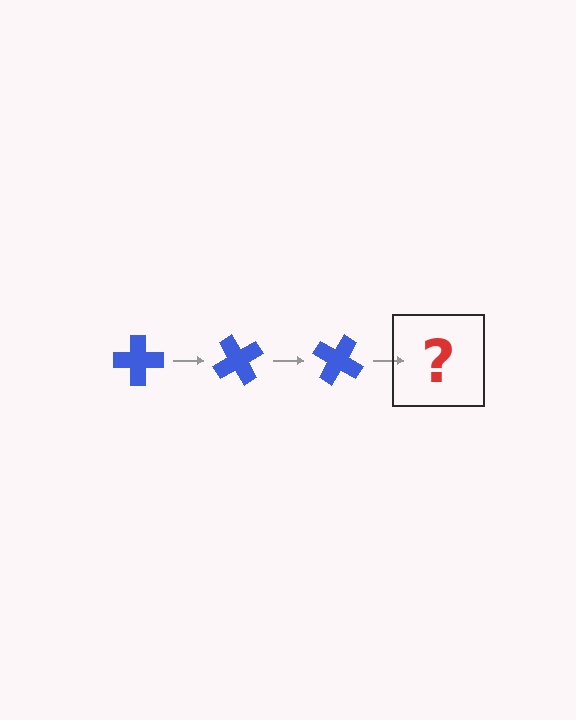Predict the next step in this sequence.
The next step is a blue cross rotated 180 degrees.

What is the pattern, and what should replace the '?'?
The pattern is that the cross rotates 60 degrees each step. The '?' should be a blue cross rotated 180 degrees.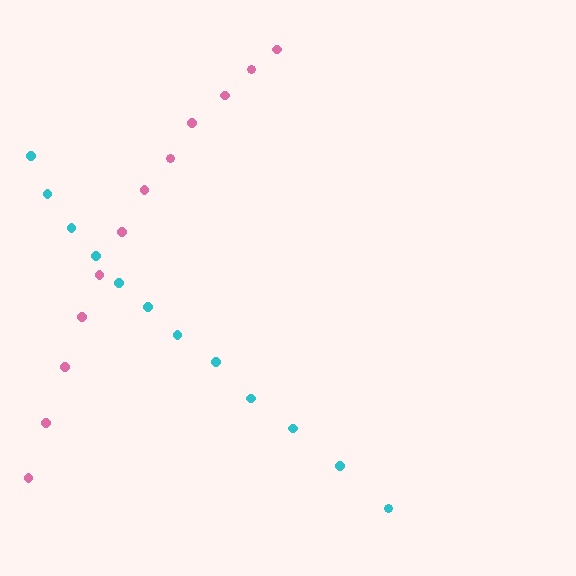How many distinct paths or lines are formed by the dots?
There are 2 distinct paths.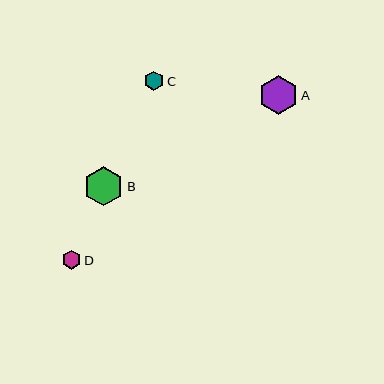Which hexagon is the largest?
Hexagon B is the largest with a size of approximately 39 pixels.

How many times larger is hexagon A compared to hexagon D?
Hexagon A is approximately 2.1 times the size of hexagon D.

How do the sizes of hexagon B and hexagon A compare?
Hexagon B and hexagon A are approximately the same size.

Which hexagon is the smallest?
Hexagon D is the smallest with a size of approximately 19 pixels.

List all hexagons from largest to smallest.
From largest to smallest: B, A, C, D.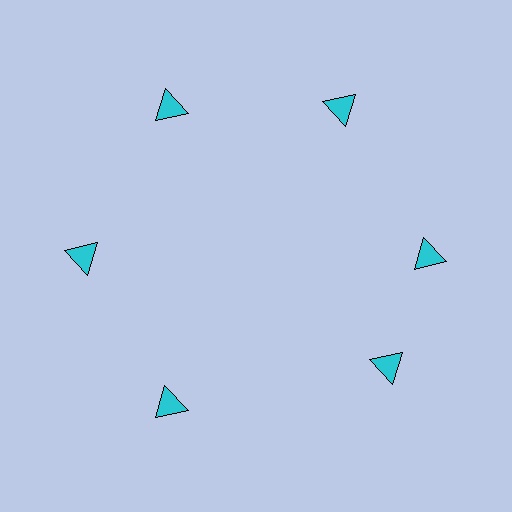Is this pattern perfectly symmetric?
No. The 6 cyan triangles are arranged in a ring, but one element near the 5 o'clock position is rotated out of alignment along the ring, breaking the 6-fold rotational symmetry.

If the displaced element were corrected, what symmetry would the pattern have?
It would have 6-fold rotational symmetry — the pattern would map onto itself every 60 degrees.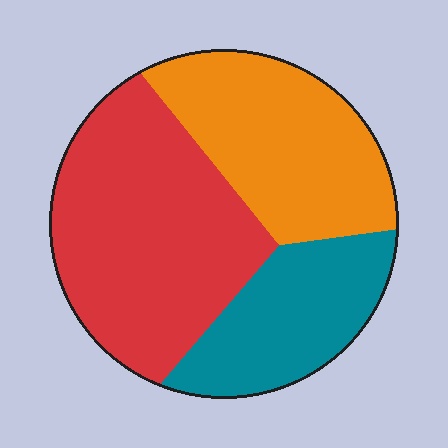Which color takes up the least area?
Teal, at roughly 25%.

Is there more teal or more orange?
Orange.